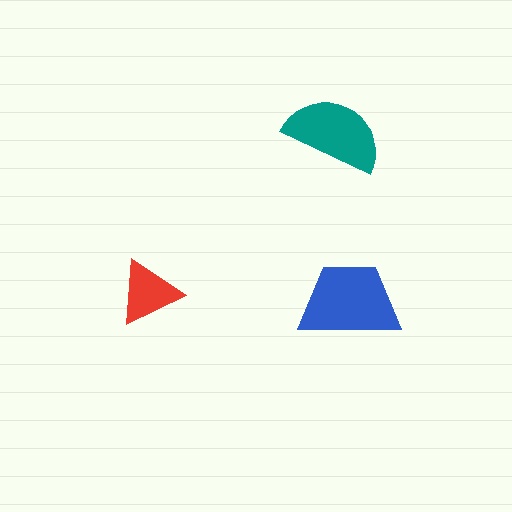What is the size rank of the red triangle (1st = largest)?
3rd.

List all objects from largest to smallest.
The blue trapezoid, the teal semicircle, the red triangle.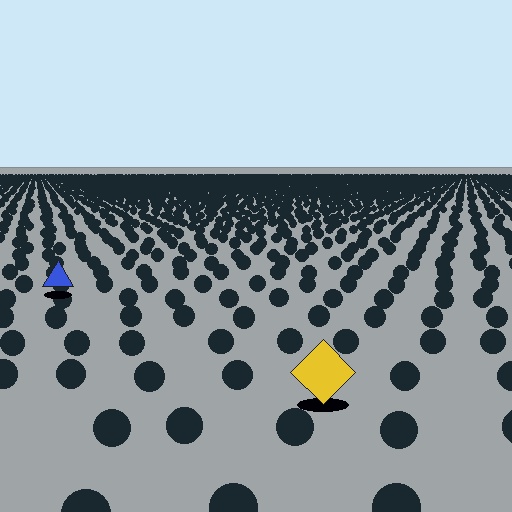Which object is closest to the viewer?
The yellow diamond is closest. The texture marks near it are larger and more spread out.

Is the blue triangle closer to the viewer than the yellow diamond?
No. The yellow diamond is closer — you can tell from the texture gradient: the ground texture is coarser near it.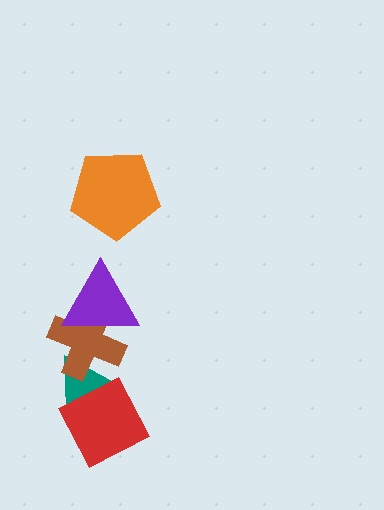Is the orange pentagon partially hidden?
No, no other shape covers it.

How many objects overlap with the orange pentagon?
0 objects overlap with the orange pentagon.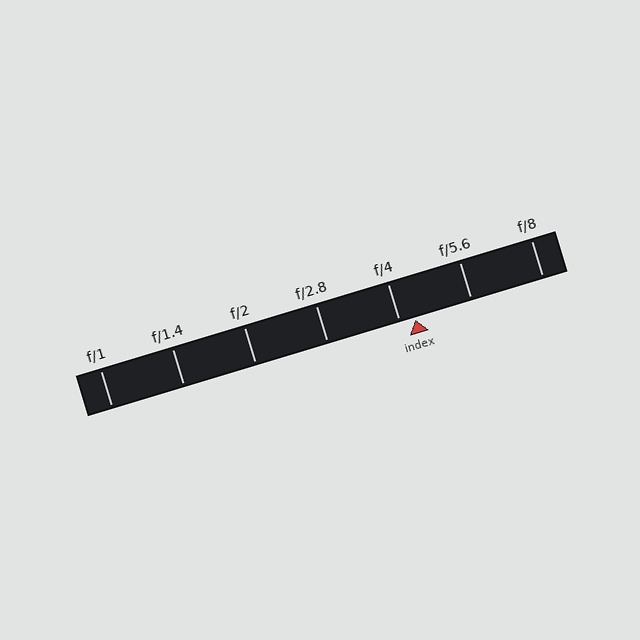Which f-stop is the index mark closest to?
The index mark is closest to f/4.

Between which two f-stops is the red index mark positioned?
The index mark is between f/4 and f/5.6.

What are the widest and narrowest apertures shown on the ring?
The widest aperture shown is f/1 and the narrowest is f/8.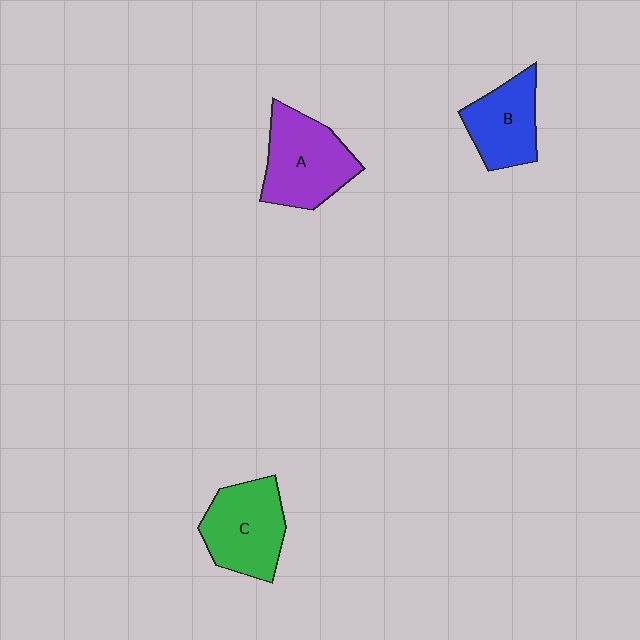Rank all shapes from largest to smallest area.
From largest to smallest: A (purple), C (green), B (blue).